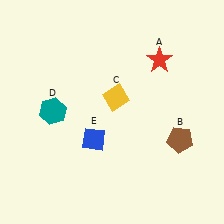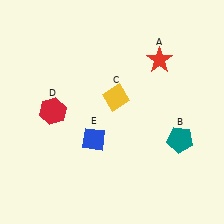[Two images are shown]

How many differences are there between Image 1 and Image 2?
There are 2 differences between the two images.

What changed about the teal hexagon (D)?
In Image 1, D is teal. In Image 2, it changed to red.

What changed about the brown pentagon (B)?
In Image 1, B is brown. In Image 2, it changed to teal.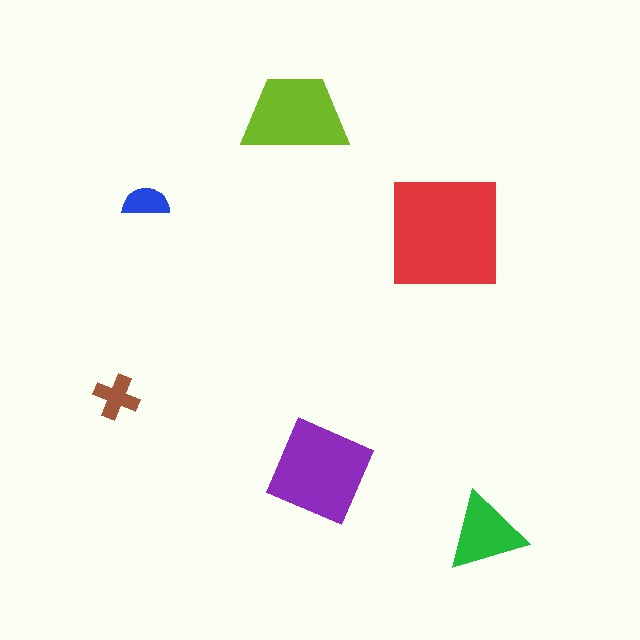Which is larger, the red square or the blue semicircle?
The red square.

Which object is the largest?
The red square.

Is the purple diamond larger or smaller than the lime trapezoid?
Larger.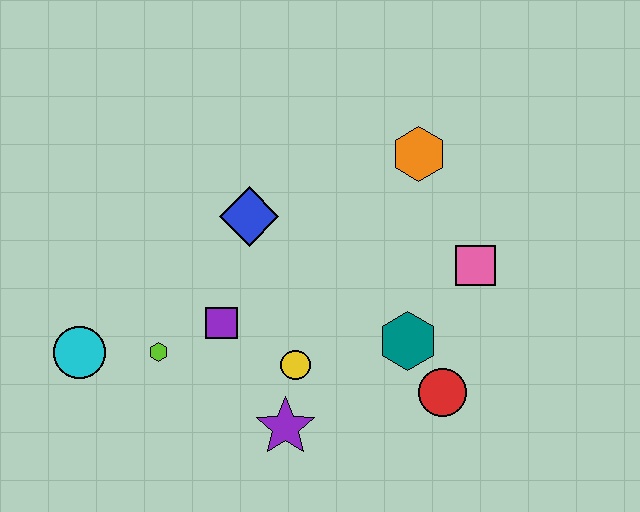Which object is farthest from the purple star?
The orange hexagon is farthest from the purple star.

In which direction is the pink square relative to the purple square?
The pink square is to the right of the purple square.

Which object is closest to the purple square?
The lime hexagon is closest to the purple square.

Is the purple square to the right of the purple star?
No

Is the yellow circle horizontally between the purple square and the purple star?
No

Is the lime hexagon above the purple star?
Yes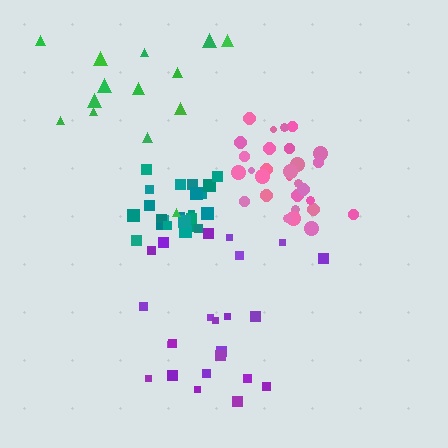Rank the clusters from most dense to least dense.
teal, pink, purple, green.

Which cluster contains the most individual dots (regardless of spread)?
Pink (31).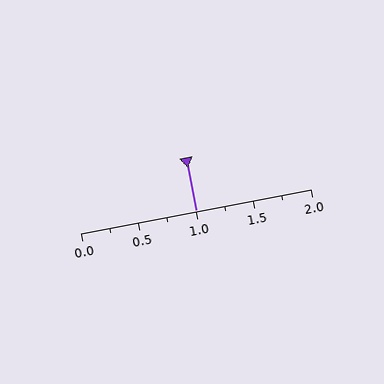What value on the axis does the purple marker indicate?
The marker indicates approximately 1.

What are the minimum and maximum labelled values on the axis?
The axis runs from 0.0 to 2.0.